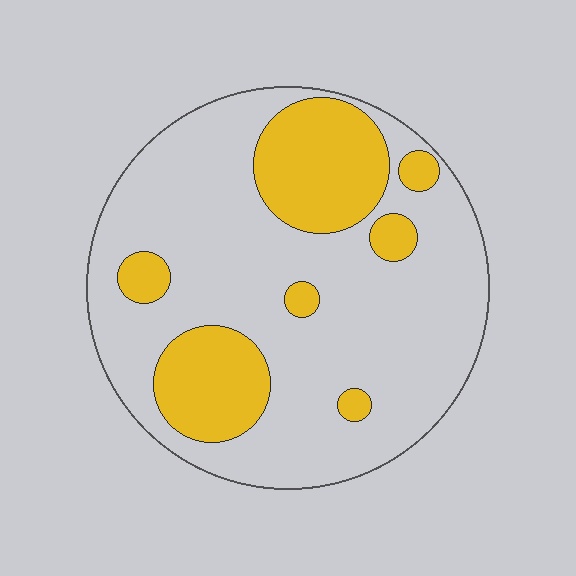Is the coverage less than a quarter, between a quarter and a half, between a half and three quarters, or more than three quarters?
Between a quarter and a half.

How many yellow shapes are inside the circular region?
7.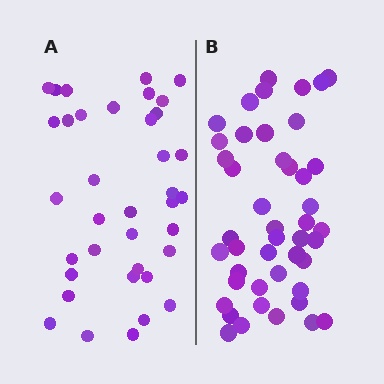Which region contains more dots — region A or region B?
Region B (the right region) has more dots.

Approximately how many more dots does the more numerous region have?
Region B has roughly 8 or so more dots than region A.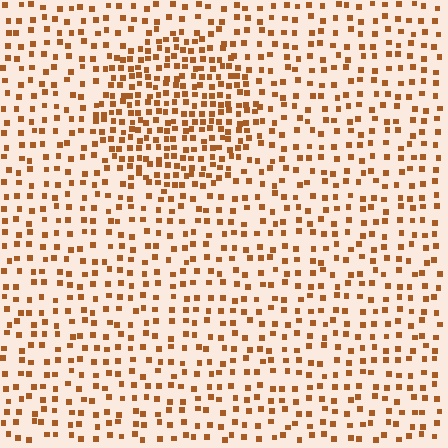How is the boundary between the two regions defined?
The boundary is defined by a change in element density (approximately 2.0x ratio). All elements are the same color, size, and shape.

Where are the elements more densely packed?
The elements are more densely packed inside the circle boundary.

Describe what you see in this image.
The image contains small brown elements arranged at two different densities. A circle-shaped region is visible where the elements are more densely packed than the surrounding area.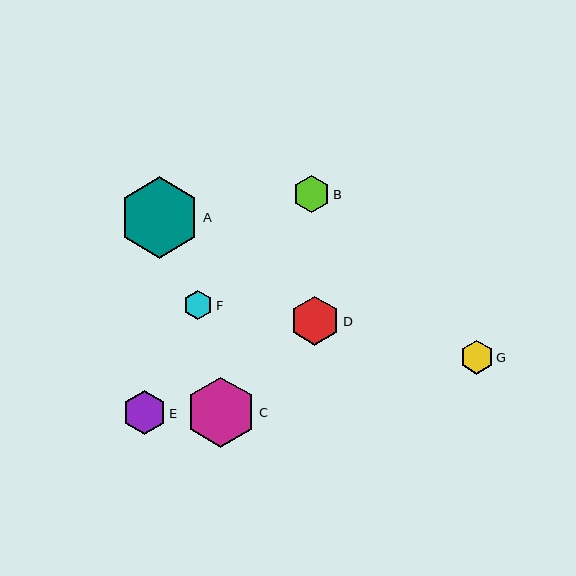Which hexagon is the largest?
Hexagon A is the largest with a size of approximately 82 pixels.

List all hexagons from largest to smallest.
From largest to smallest: A, C, D, E, B, G, F.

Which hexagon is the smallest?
Hexagon F is the smallest with a size of approximately 30 pixels.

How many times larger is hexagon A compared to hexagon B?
Hexagon A is approximately 2.2 times the size of hexagon B.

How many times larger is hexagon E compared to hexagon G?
Hexagon E is approximately 1.3 times the size of hexagon G.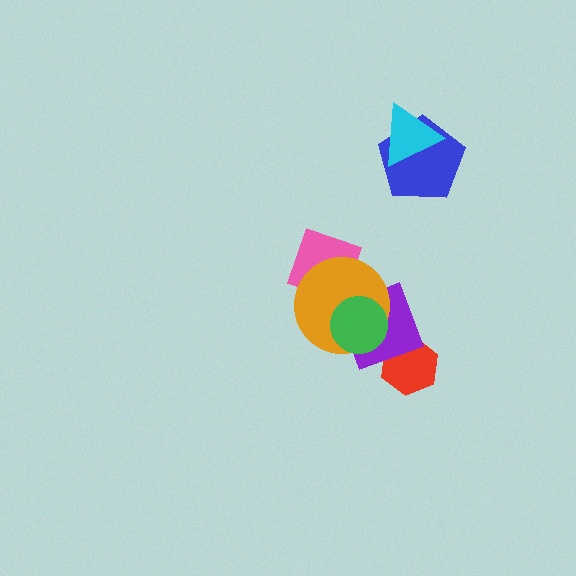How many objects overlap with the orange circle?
3 objects overlap with the orange circle.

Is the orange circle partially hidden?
Yes, it is partially covered by another shape.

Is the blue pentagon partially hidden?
Yes, it is partially covered by another shape.